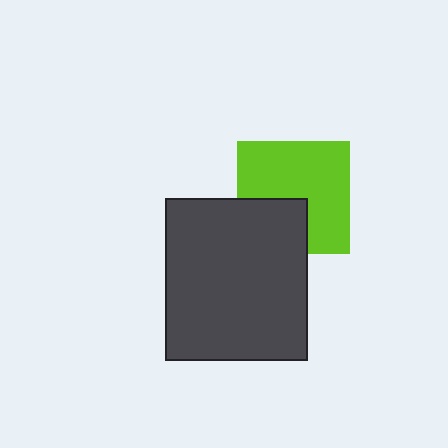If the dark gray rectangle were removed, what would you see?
You would see the complete lime square.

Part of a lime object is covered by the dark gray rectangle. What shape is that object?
It is a square.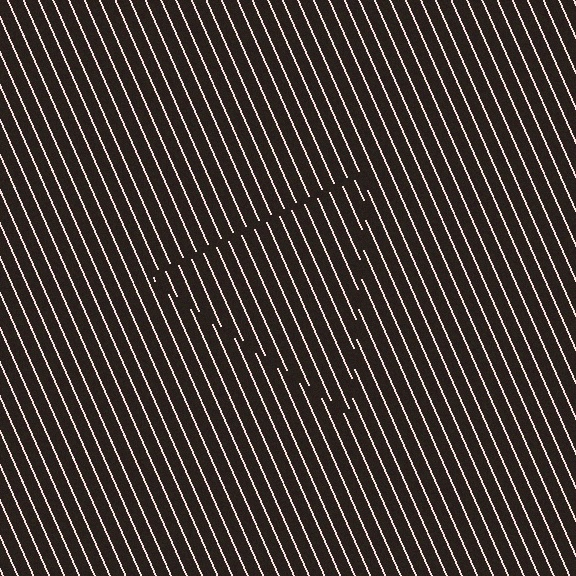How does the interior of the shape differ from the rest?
The interior of the shape contains the same grating, shifted by half a period — the contour is defined by the phase discontinuity where line-ends from the inner and outer gratings abut.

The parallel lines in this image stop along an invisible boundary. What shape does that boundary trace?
An illusory triangle. The interior of the shape contains the same grating, shifted by half a period — the contour is defined by the phase discontinuity where line-ends from the inner and outer gratings abut.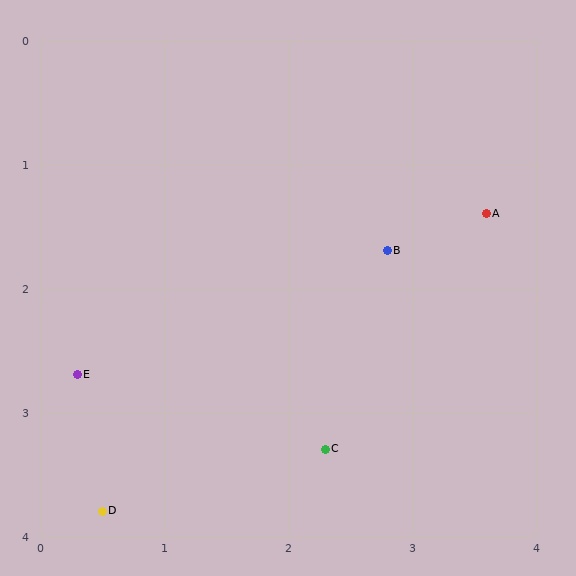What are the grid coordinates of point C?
Point C is at approximately (2.3, 3.3).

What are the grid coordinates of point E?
Point E is at approximately (0.3, 2.7).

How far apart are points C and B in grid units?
Points C and B are about 1.7 grid units apart.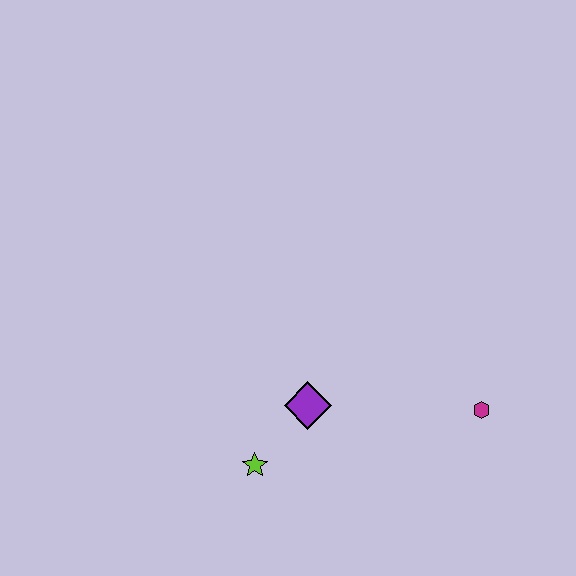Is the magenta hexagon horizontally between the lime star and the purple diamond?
No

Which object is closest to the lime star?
The purple diamond is closest to the lime star.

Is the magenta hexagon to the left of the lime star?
No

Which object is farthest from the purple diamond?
The magenta hexagon is farthest from the purple diamond.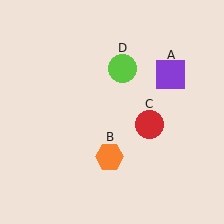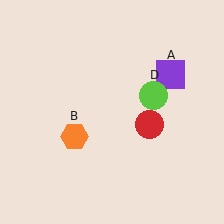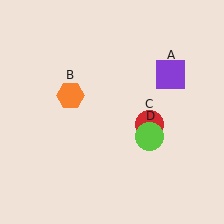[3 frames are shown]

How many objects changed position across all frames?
2 objects changed position: orange hexagon (object B), lime circle (object D).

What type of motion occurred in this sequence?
The orange hexagon (object B), lime circle (object D) rotated clockwise around the center of the scene.